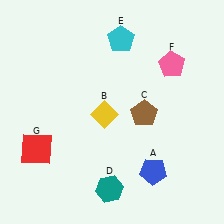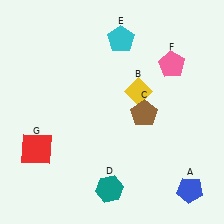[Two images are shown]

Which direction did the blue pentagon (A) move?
The blue pentagon (A) moved right.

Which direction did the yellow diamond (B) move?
The yellow diamond (B) moved right.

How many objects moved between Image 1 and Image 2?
2 objects moved between the two images.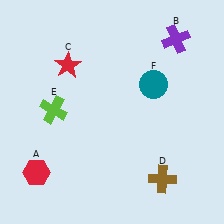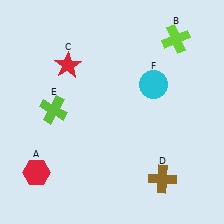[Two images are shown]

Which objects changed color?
B changed from purple to lime. F changed from teal to cyan.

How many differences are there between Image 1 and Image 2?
There are 2 differences between the two images.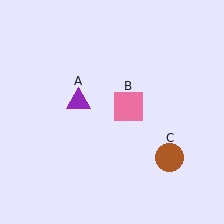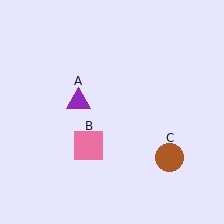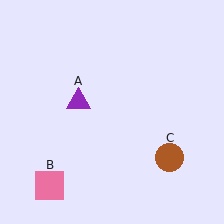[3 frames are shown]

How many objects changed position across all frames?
1 object changed position: pink square (object B).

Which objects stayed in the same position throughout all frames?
Purple triangle (object A) and brown circle (object C) remained stationary.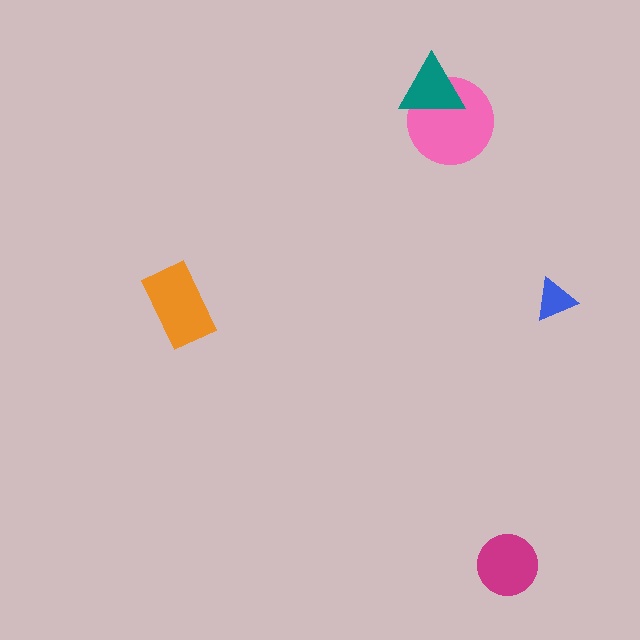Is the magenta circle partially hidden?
No, no other shape covers it.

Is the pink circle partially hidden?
Yes, it is partially covered by another shape.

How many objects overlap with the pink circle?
1 object overlaps with the pink circle.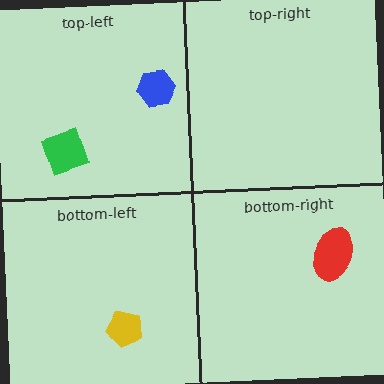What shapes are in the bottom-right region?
The red ellipse.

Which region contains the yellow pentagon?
The bottom-left region.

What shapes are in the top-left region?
The green diamond, the blue hexagon.